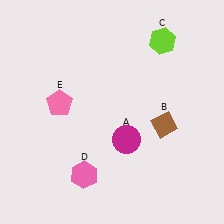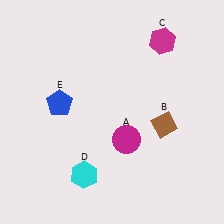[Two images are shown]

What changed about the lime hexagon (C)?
In Image 1, C is lime. In Image 2, it changed to magenta.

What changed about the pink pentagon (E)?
In Image 1, E is pink. In Image 2, it changed to blue.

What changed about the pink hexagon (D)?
In Image 1, D is pink. In Image 2, it changed to cyan.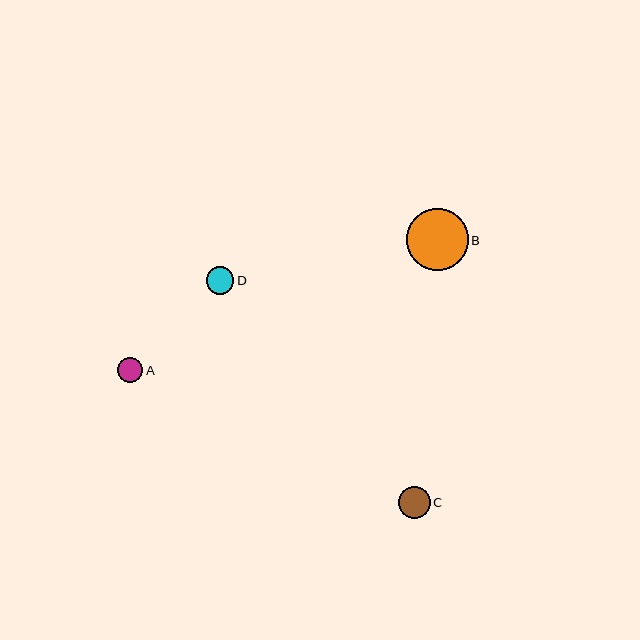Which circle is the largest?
Circle B is the largest with a size of approximately 62 pixels.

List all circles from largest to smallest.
From largest to smallest: B, C, D, A.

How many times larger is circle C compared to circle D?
Circle C is approximately 1.2 times the size of circle D.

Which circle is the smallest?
Circle A is the smallest with a size of approximately 25 pixels.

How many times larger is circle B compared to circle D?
Circle B is approximately 2.2 times the size of circle D.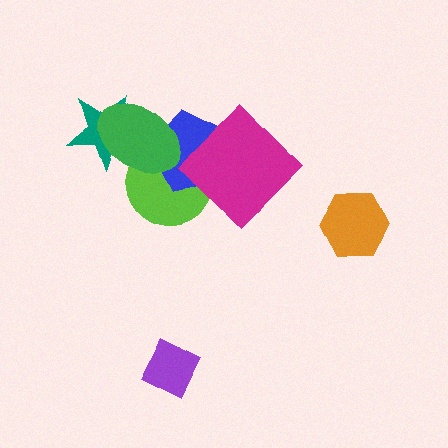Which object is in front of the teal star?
The green ellipse is in front of the teal star.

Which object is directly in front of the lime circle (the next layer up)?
The blue pentagon is directly in front of the lime circle.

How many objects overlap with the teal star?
1 object overlaps with the teal star.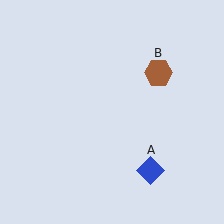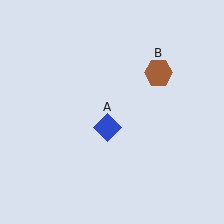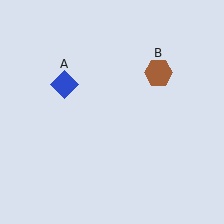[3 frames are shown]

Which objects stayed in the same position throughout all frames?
Brown hexagon (object B) remained stationary.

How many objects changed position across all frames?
1 object changed position: blue diamond (object A).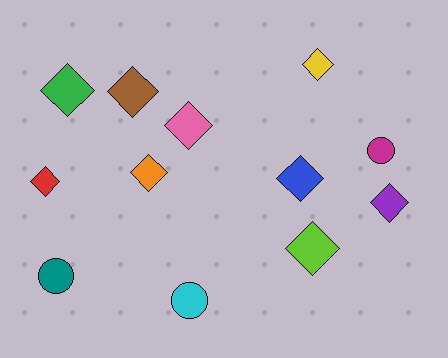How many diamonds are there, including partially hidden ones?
There are 9 diamonds.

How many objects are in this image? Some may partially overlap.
There are 12 objects.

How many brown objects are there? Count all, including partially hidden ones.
There is 1 brown object.